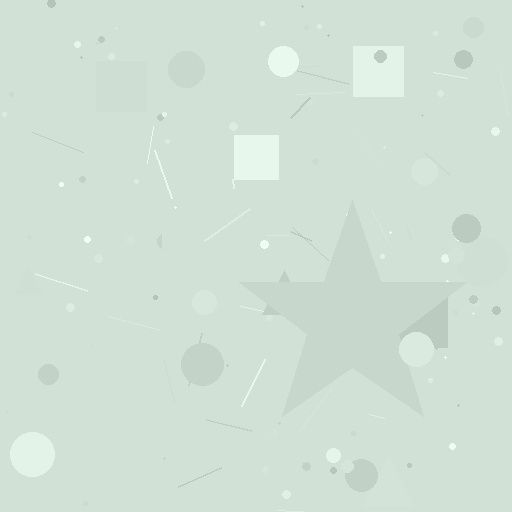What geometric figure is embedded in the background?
A star is embedded in the background.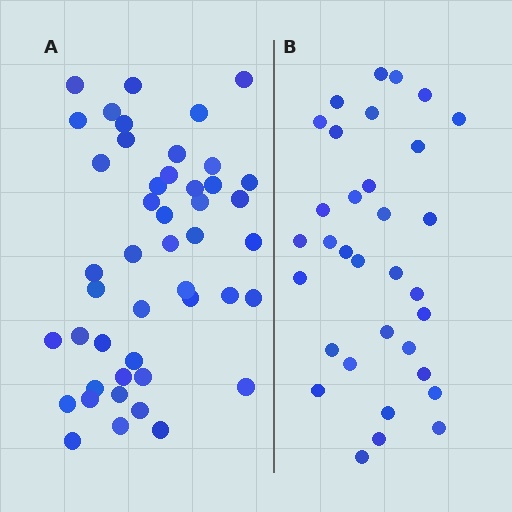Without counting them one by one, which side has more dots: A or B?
Region A (the left region) has more dots.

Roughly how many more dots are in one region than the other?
Region A has approximately 15 more dots than region B.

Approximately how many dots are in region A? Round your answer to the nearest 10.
About 50 dots. (The exact count is 46, which rounds to 50.)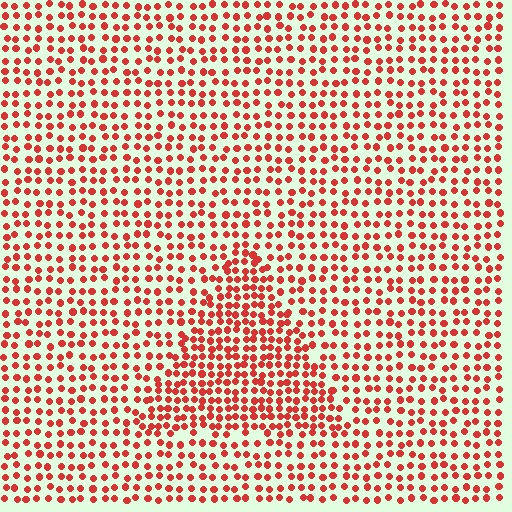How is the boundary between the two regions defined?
The boundary is defined by a change in element density (approximately 1.6x ratio). All elements are the same color, size, and shape.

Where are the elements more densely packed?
The elements are more densely packed inside the triangle boundary.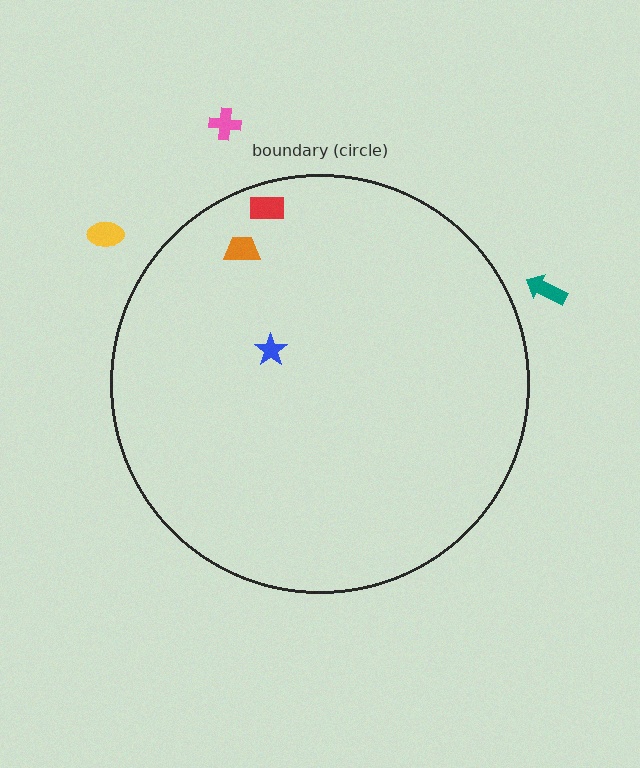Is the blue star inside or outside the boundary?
Inside.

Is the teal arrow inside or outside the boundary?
Outside.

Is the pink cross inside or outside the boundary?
Outside.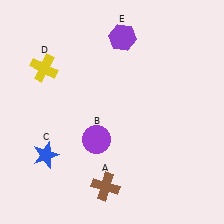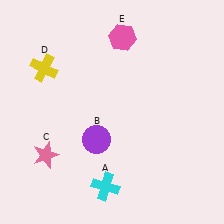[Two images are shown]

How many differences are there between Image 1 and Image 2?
There are 3 differences between the two images.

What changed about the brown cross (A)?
In Image 1, A is brown. In Image 2, it changed to cyan.